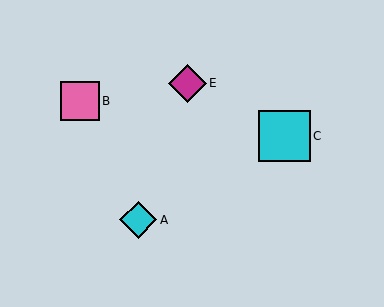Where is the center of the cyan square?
The center of the cyan square is at (284, 136).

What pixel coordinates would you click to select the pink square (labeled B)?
Click at (80, 101) to select the pink square B.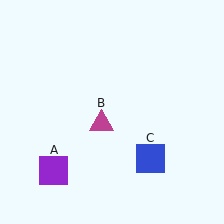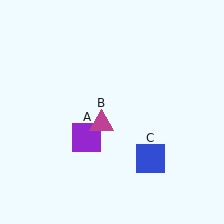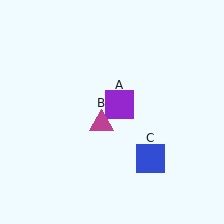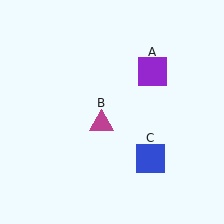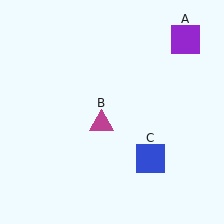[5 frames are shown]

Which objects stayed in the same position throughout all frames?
Magenta triangle (object B) and blue square (object C) remained stationary.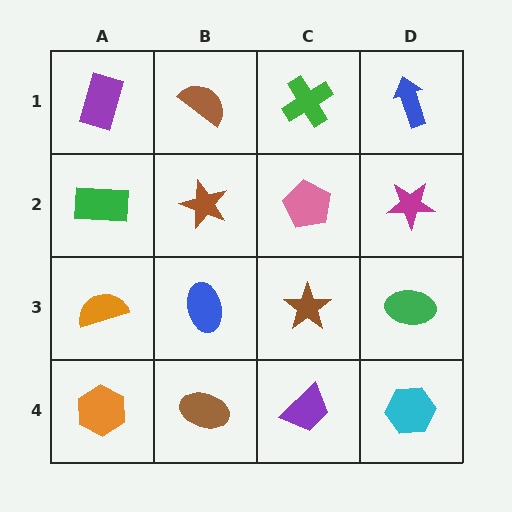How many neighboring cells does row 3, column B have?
4.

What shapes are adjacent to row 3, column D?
A magenta star (row 2, column D), a cyan hexagon (row 4, column D), a brown star (row 3, column C).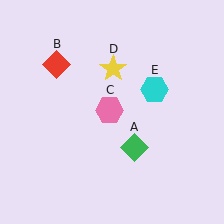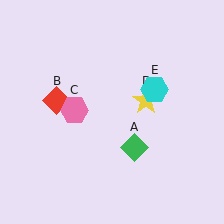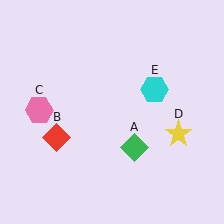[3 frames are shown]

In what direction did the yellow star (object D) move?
The yellow star (object D) moved down and to the right.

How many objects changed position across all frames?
3 objects changed position: red diamond (object B), pink hexagon (object C), yellow star (object D).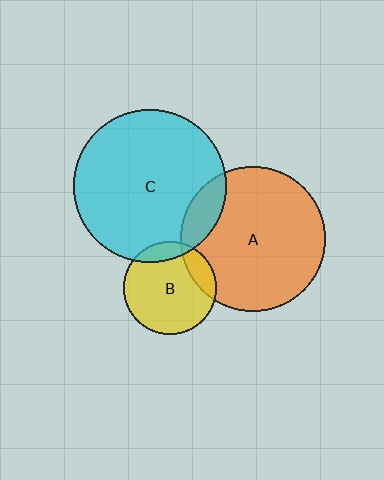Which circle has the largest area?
Circle C (cyan).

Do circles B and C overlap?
Yes.